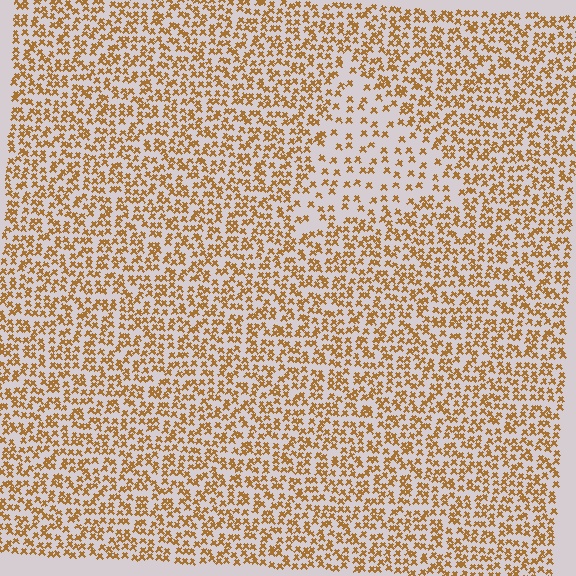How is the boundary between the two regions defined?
The boundary is defined by a change in element density (approximately 2.1x ratio). All elements are the same color, size, and shape.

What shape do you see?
I see a triangle.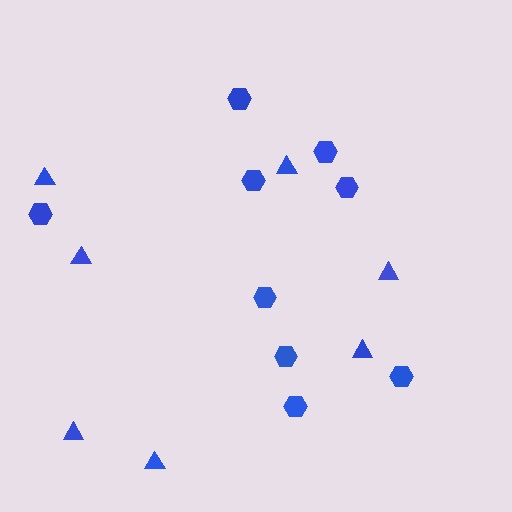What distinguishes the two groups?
There are 2 groups: one group of hexagons (9) and one group of triangles (7).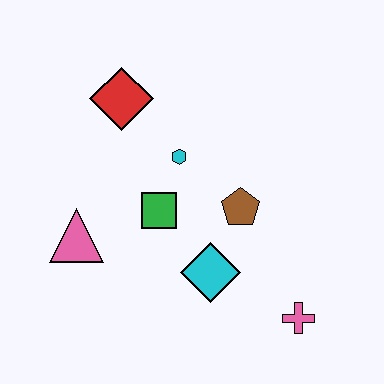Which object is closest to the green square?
The cyan hexagon is closest to the green square.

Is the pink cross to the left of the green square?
No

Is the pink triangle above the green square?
No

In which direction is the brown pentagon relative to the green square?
The brown pentagon is to the right of the green square.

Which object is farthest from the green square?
The pink cross is farthest from the green square.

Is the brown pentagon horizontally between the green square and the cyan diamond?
No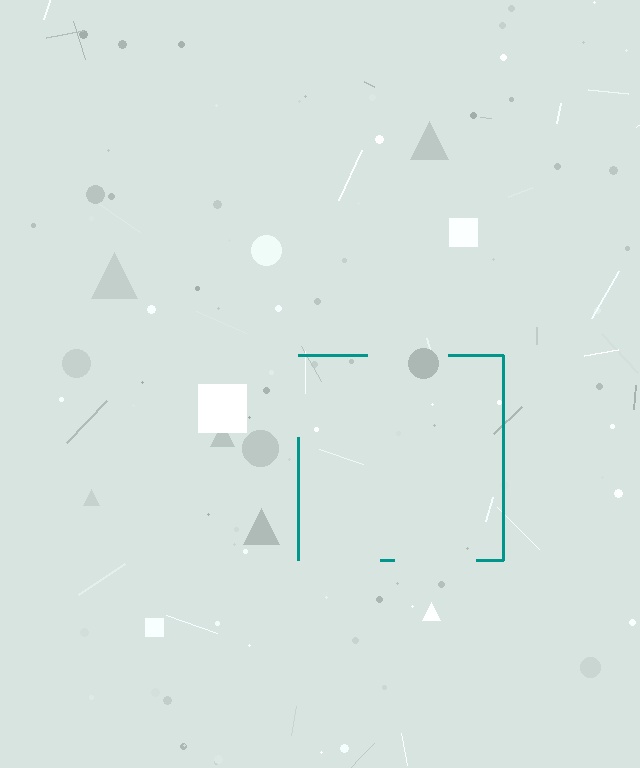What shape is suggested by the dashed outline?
The dashed outline suggests a square.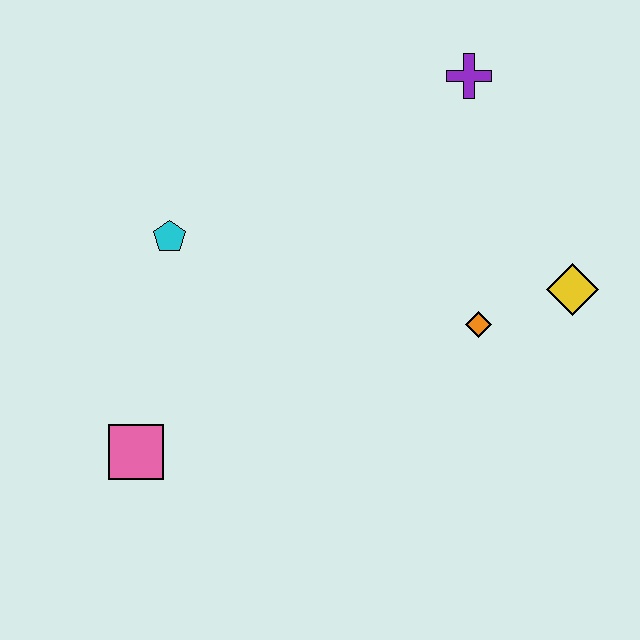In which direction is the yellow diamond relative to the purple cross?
The yellow diamond is below the purple cross.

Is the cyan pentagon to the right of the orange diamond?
No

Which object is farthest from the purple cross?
The pink square is farthest from the purple cross.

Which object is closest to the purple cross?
The yellow diamond is closest to the purple cross.